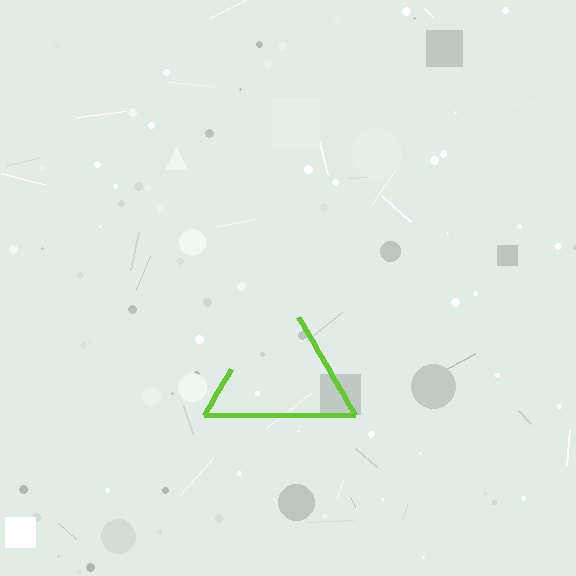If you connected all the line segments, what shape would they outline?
They would outline a triangle.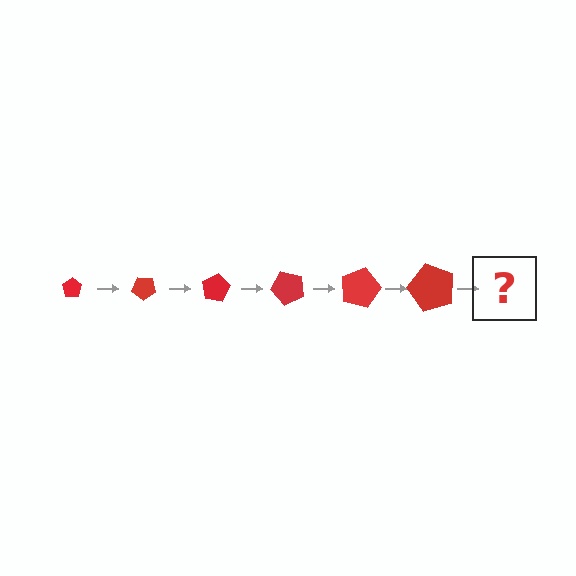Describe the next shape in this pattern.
It should be a pentagon, larger than the previous one and rotated 240 degrees from the start.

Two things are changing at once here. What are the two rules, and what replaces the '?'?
The two rules are that the pentagon grows larger each step and it rotates 40 degrees each step. The '?' should be a pentagon, larger than the previous one and rotated 240 degrees from the start.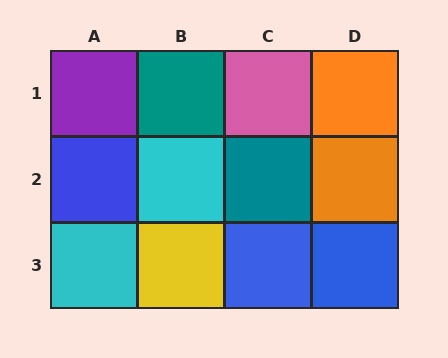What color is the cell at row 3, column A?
Cyan.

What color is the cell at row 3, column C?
Blue.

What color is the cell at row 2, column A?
Blue.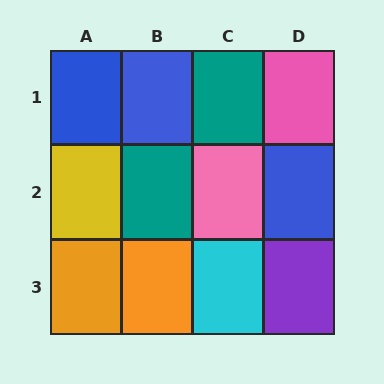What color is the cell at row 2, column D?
Blue.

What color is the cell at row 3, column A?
Orange.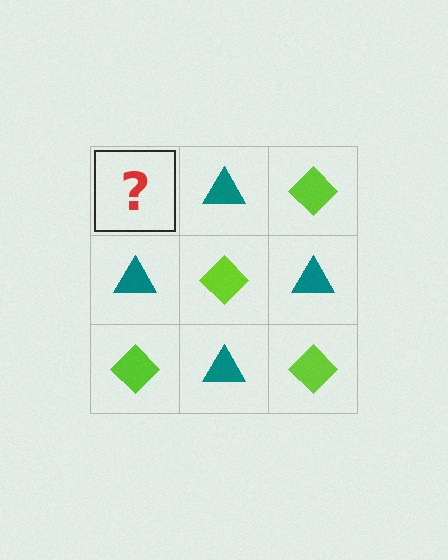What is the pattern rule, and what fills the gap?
The rule is that it alternates lime diamond and teal triangle in a checkerboard pattern. The gap should be filled with a lime diamond.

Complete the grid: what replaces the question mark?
The question mark should be replaced with a lime diamond.